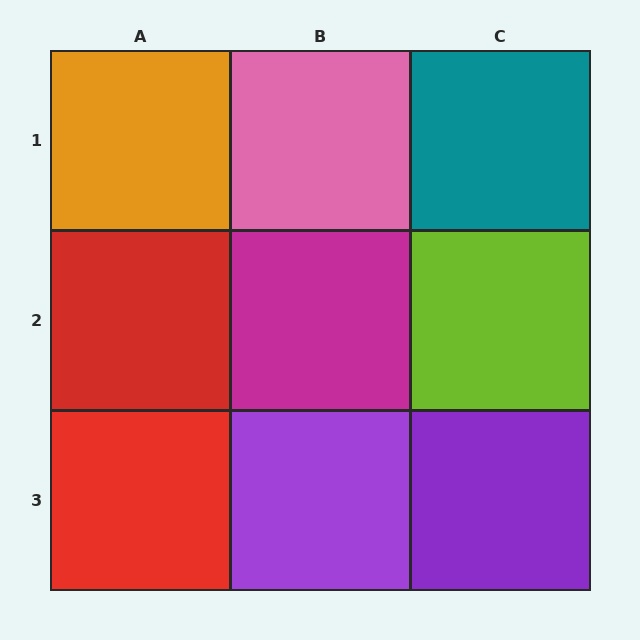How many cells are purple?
2 cells are purple.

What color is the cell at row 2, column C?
Lime.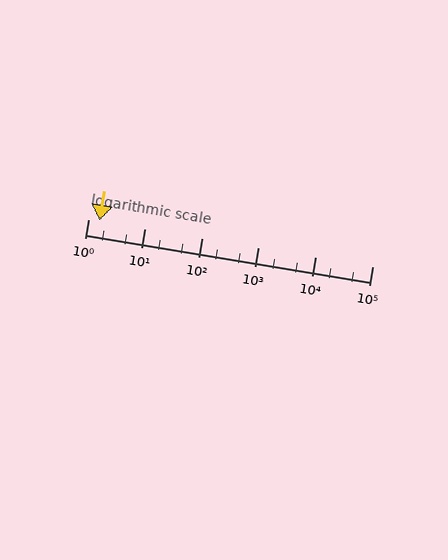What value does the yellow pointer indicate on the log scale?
The pointer indicates approximately 1.6.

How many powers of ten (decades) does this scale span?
The scale spans 5 decades, from 1 to 100000.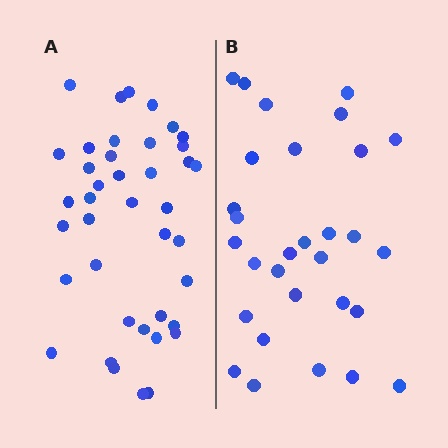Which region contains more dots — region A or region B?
Region A (the left region) has more dots.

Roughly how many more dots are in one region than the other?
Region A has roughly 10 or so more dots than region B.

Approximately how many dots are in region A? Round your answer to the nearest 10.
About 40 dots.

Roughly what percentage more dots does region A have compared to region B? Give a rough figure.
About 35% more.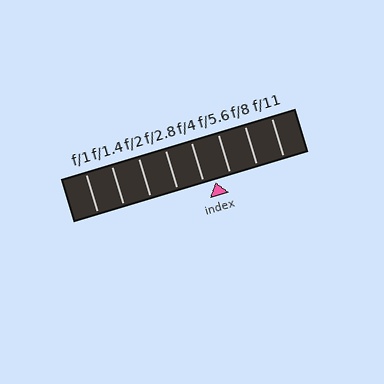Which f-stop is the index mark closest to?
The index mark is closest to f/4.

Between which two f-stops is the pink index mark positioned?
The index mark is between f/4 and f/5.6.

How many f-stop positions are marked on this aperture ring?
There are 8 f-stop positions marked.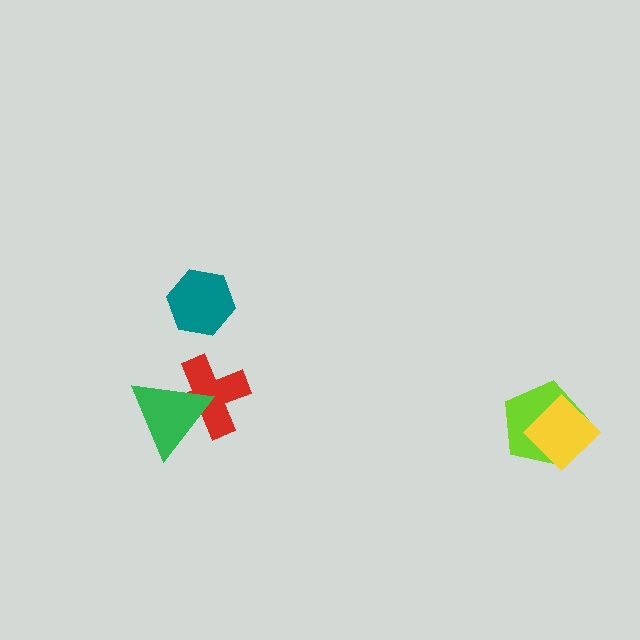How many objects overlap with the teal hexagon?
0 objects overlap with the teal hexagon.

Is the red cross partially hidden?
Yes, it is partially covered by another shape.